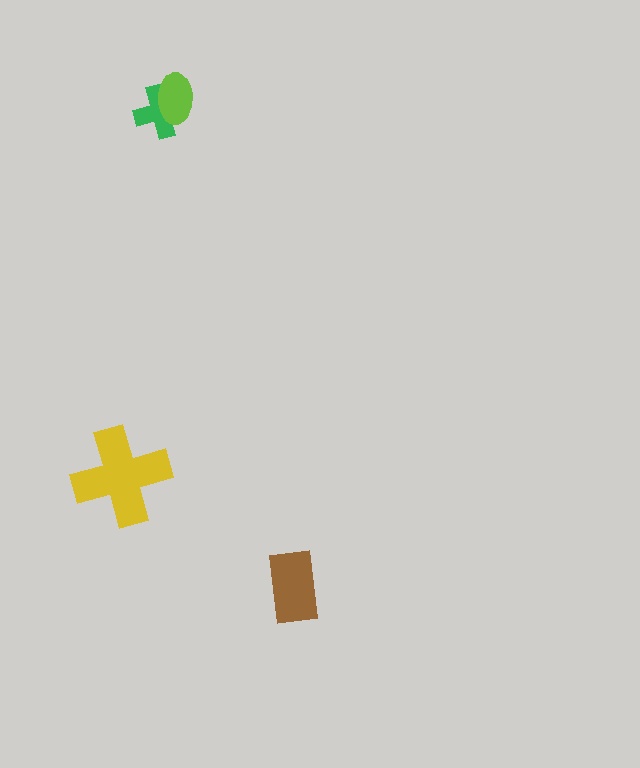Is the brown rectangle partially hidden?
No, no other shape covers it.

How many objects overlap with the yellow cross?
0 objects overlap with the yellow cross.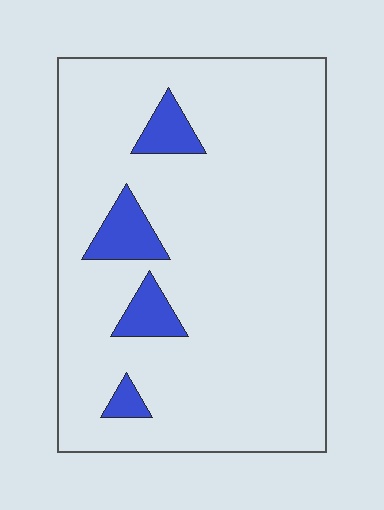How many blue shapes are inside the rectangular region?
4.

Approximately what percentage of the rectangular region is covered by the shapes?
Approximately 10%.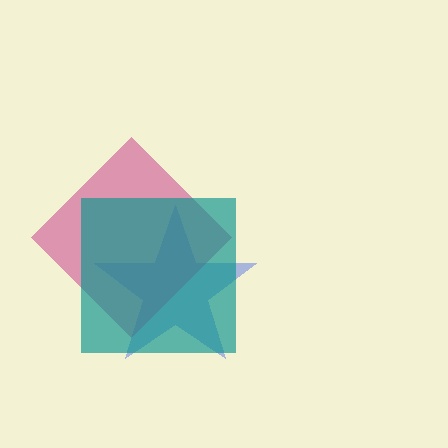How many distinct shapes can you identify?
There are 3 distinct shapes: a blue star, a magenta diamond, a teal square.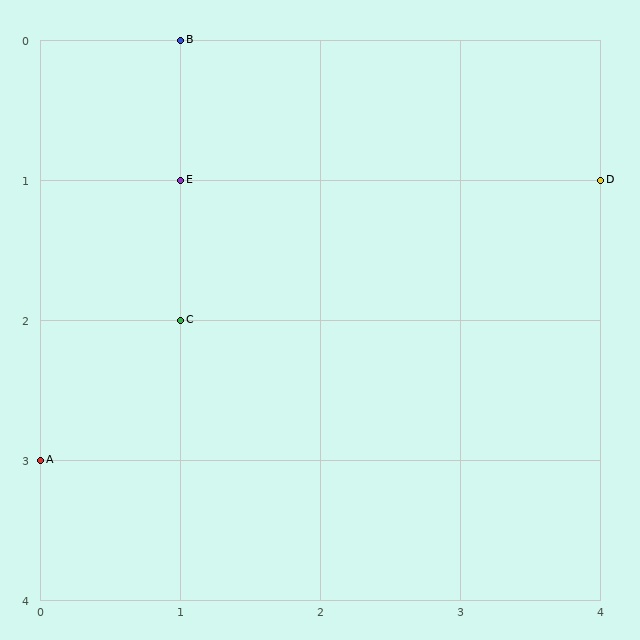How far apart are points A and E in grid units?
Points A and E are 1 column and 2 rows apart (about 2.2 grid units diagonally).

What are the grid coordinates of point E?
Point E is at grid coordinates (1, 1).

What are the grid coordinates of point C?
Point C is at grid coordinates (1, 2).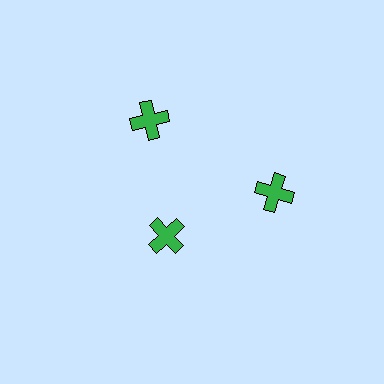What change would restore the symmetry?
The symmetry would be restored by moving it outward, back onto the ring so that all 3 crosses sit at equal angles and equal distance from the center.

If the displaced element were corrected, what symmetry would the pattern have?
It would have 3-fold rotational symmetry — the pattern would map onto itself every 120 degrees.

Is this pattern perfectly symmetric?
No. The 3 green crosses are arranged in a ring, but one element near the 7 o'clock position is pulled inward toward the center, breaking the 3-fold rotational symmetry.